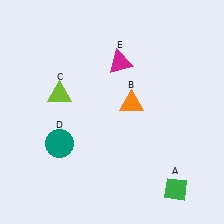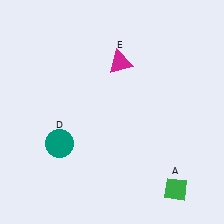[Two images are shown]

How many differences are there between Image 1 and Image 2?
There are 2 differences between the two images.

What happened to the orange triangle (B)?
The orange triangle (B) was removed in Image 2. It was in the top-right area of Image 1.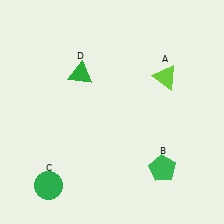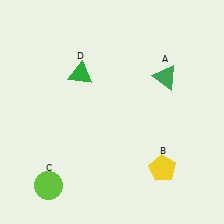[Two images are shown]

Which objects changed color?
A changed from lime to green. B changed from green to yellow. C changed from green to lime.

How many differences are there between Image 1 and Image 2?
There are 3 differences between the two images.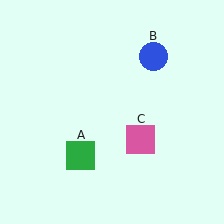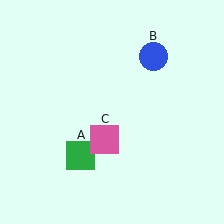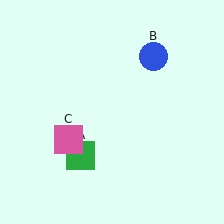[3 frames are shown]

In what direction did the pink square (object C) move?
The pink square (object C) moved left.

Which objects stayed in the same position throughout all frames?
Green square (object A) and blue circle (object B) remained stationary.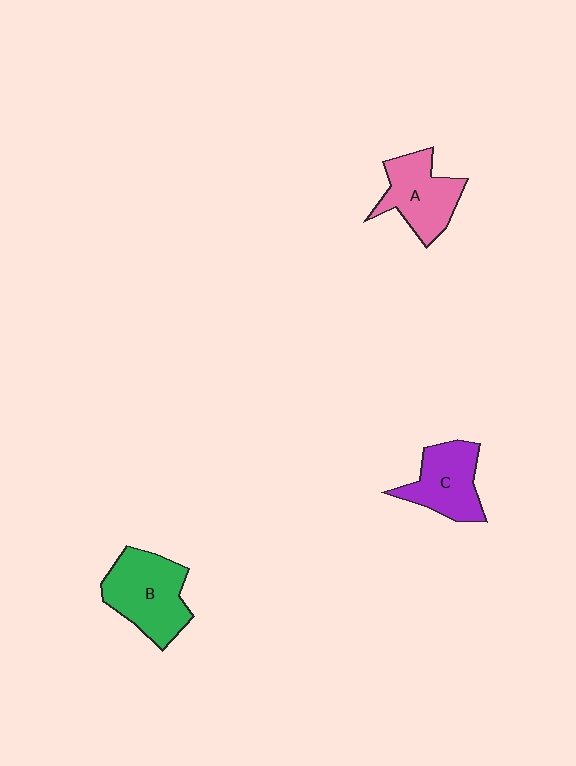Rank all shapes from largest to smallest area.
From largest to smallest: B (green), A (pink), C (purple).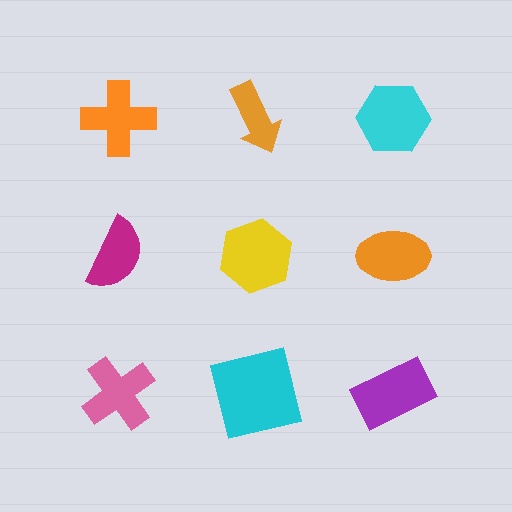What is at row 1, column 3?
A cyan hexagon.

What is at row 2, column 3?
An orange ellipse.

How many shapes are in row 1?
3 shapes.